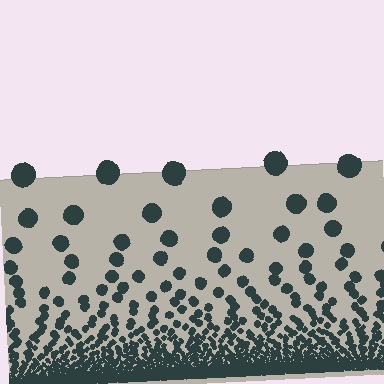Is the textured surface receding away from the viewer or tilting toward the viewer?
The surface appears to tilt toward the viewer. Texture elements get larger and sparser toward the top.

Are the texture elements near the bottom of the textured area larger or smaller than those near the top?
Smaller. The gradient is inverted — elements near the bottom are smaller and denser.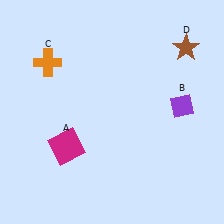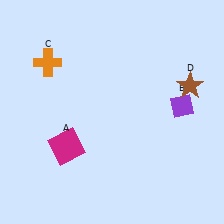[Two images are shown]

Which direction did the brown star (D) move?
The brown star (D) moved down.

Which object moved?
The brown star (D) moved down.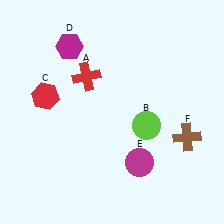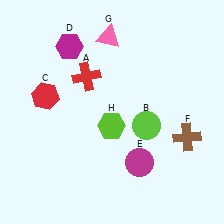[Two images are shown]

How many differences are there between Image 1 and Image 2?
There are 2 differences between the two images.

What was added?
A pink triangle (G), a lime hexagon (H) were added in Image 2.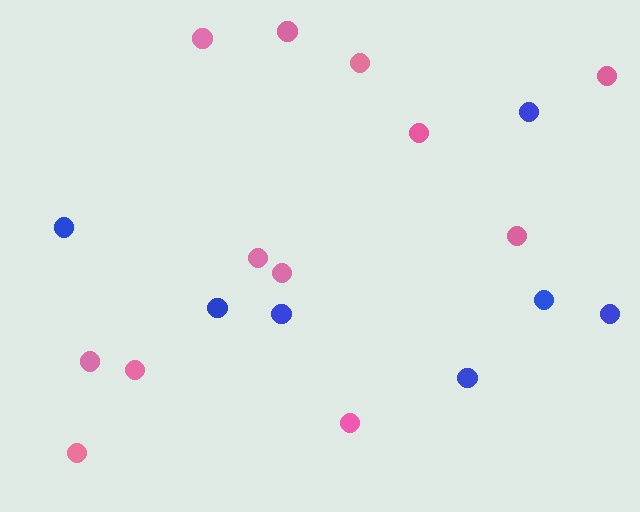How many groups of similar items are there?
There are 2 groups: one group of pink circles (12) and one group of blue circles (7).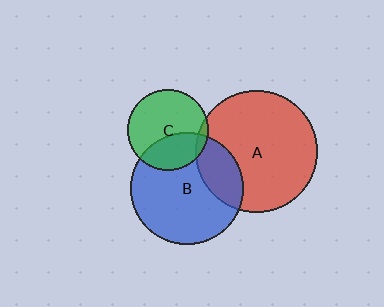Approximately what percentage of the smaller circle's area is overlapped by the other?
Approximately 25%.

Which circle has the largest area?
Circle A (red).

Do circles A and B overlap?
Yes.